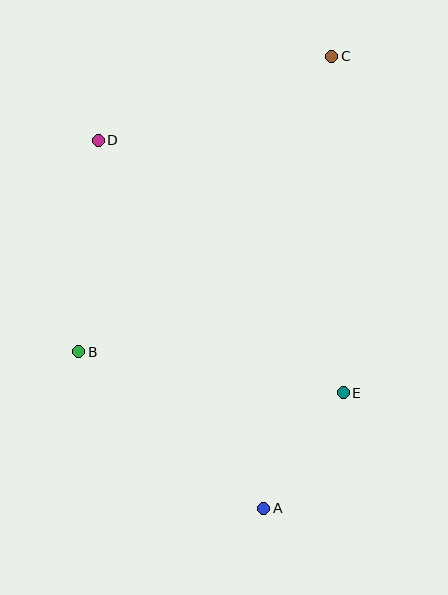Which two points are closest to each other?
Points A and E are closest to each other.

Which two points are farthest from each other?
Points A and C are farthest from each other.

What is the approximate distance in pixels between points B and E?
The distance between B and E is approximately 268 pixels.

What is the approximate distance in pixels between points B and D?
The distance between B and D is approximately 212 pixels.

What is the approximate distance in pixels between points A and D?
The distance between A and D is approximately 404 pixels.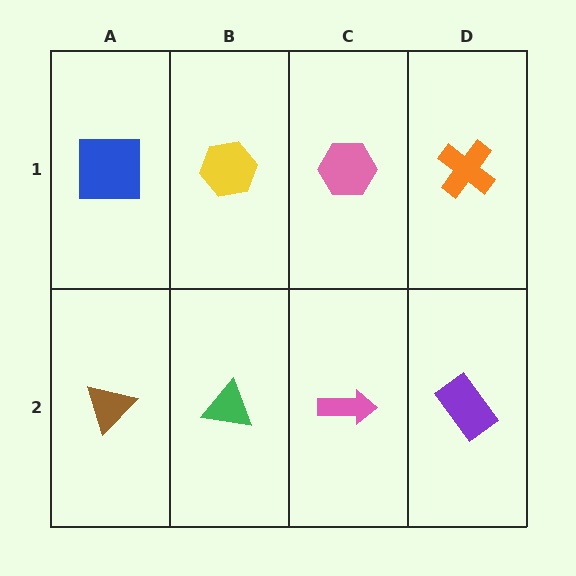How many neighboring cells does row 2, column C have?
3.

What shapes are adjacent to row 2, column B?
A yellow hexagon (row 1, column B), a brown triangle (row 2, column A), a pink arrow (row 2, column C).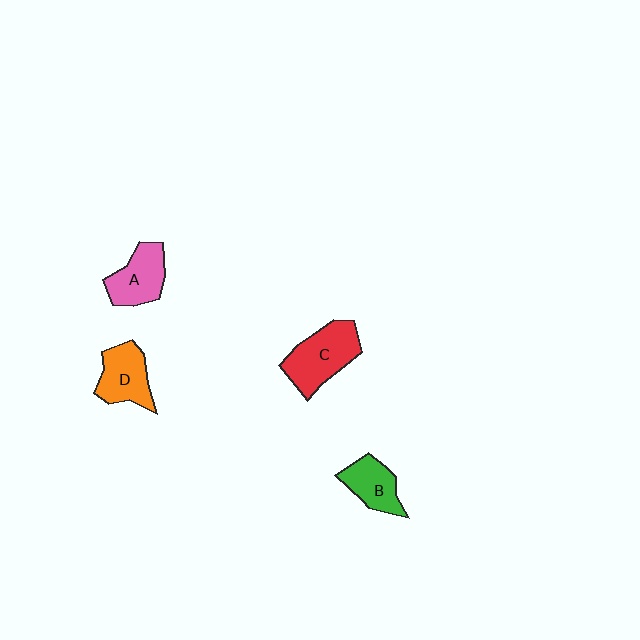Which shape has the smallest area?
Shape B (green).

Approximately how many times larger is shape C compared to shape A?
Approximately 1.3 times.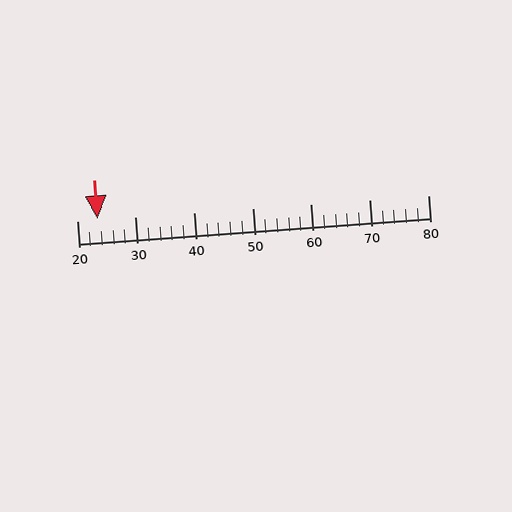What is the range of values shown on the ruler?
The ruler shows values from 20 to 80.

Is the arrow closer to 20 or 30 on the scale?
The arrow is closer to 20.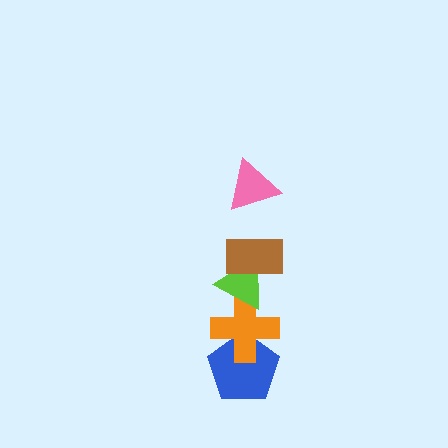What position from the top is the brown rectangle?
The brown rectangle is 2nd from the top.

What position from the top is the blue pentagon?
The blue pentagon is 5th from the top.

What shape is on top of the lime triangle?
The brown rectangle is on top of the lime triangle.